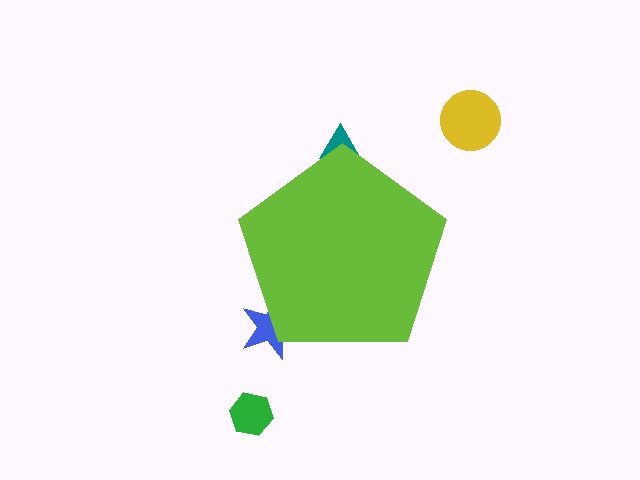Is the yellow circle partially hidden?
No, the yellow circle is fully visible.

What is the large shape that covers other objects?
A lime pentagon.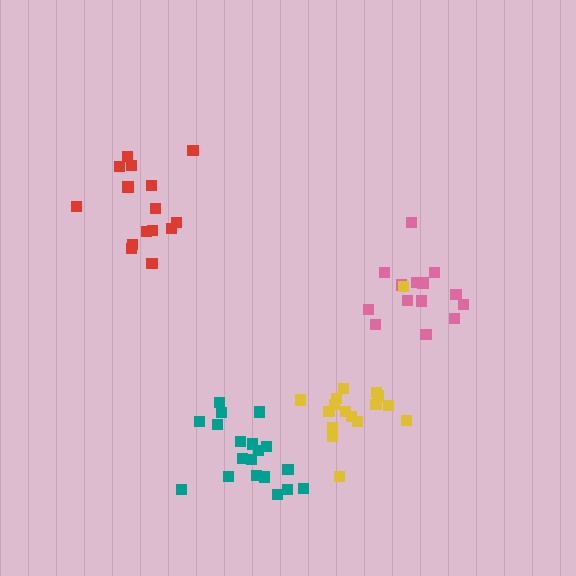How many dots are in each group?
Group 1: 15 dots, Group 2: 14 dots, Group 3: 17 dots, Group 4: 19 dots (65 total).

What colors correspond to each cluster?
The clusters are colored: red, pink, yellow, teal.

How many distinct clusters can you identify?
There are 4 distinct clusters.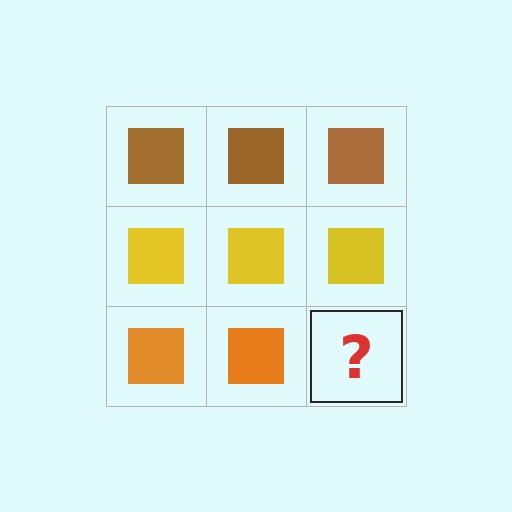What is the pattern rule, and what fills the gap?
The rule is that each row has a consistent color. The gap should be filled with an orange square.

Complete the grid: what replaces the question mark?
The question mark should be replaced with an orange square.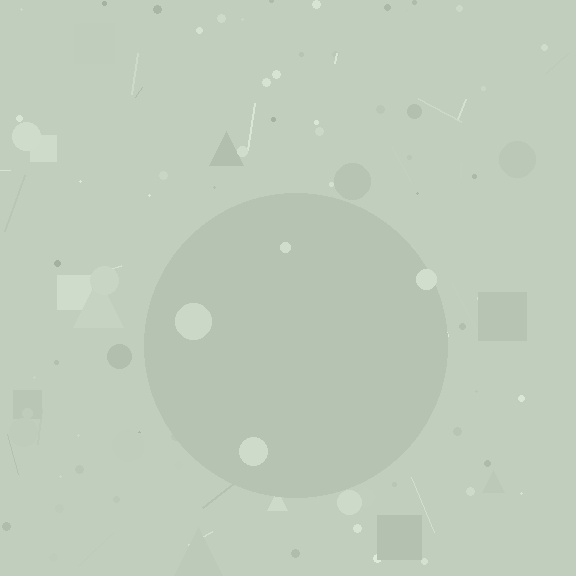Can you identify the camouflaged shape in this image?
The camouflaged shape is a circle.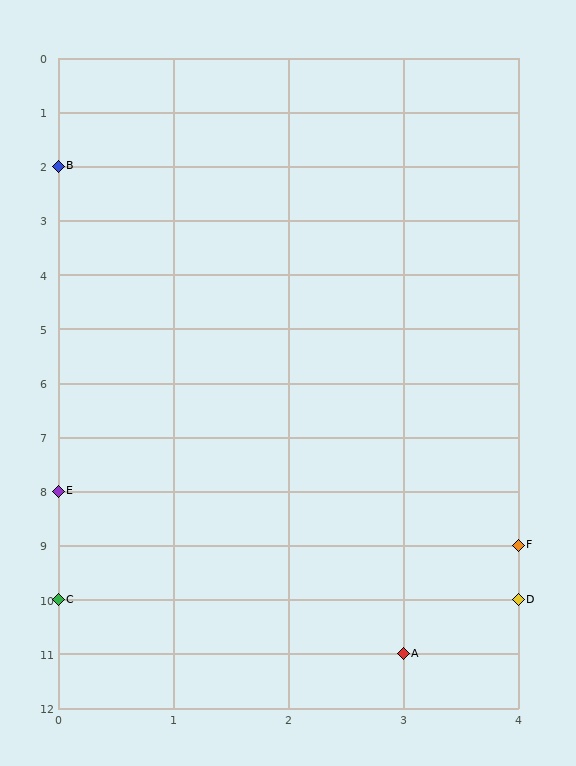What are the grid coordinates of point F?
Point F is at grid coordinates (4, 9).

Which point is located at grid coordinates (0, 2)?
Point B is at (0, 2).